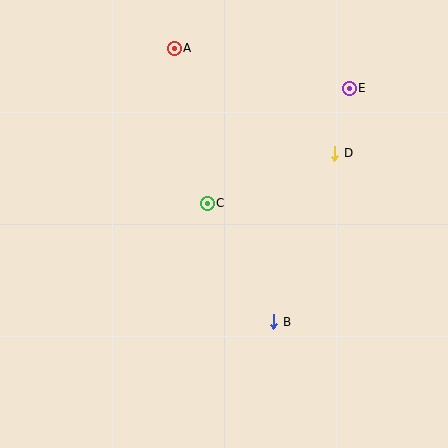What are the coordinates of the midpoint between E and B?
The midpoint between E and B is at (312, 205).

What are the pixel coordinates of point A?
Point A is at (174, 48).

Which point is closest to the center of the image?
Point C at (207, 203) is closest to the center.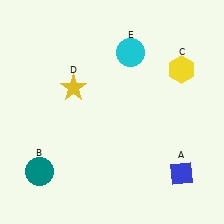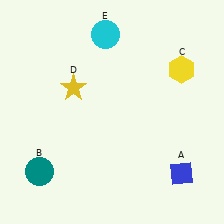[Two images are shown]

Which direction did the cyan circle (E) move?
The cyan circle (E) moved left.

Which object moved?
The cyan circle (E) moved left.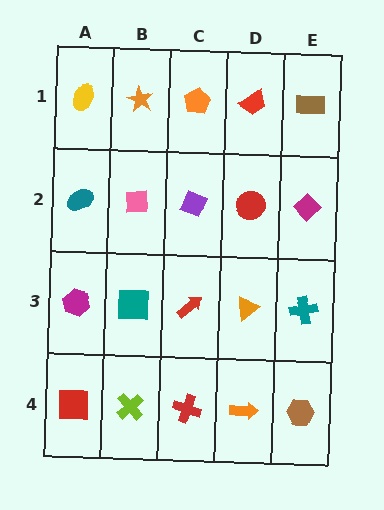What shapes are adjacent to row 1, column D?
A red circle (row 2, column D), an orange pentagon (row 1, column C), a brown rectangle (row 1, column E).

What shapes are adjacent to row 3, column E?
A magenta diamond (row 2, column E), a brown hexagon (row 4, column E), an orange triangle (row 3, column D).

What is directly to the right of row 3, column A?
A teal square.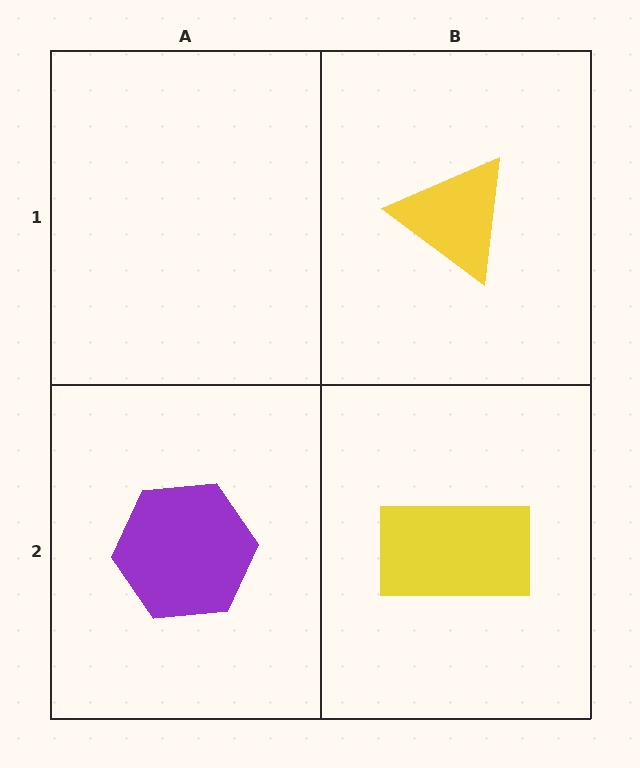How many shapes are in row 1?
1 shape.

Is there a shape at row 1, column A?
No, that cell is empty.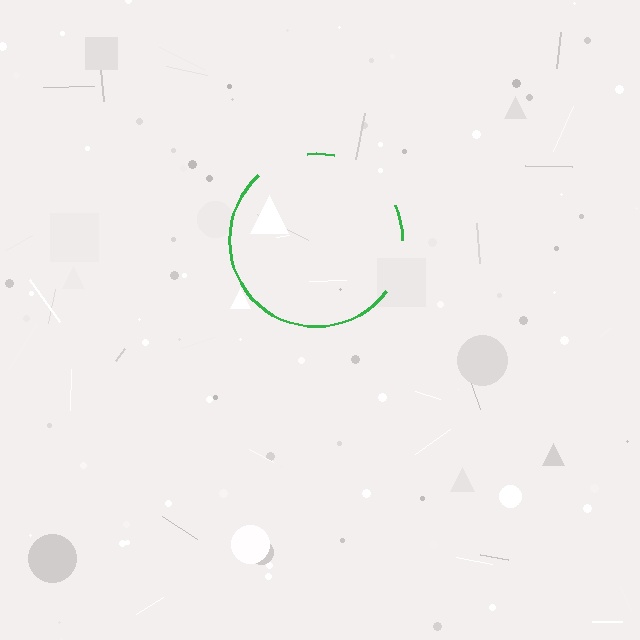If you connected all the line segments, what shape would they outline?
They would outline a circle.